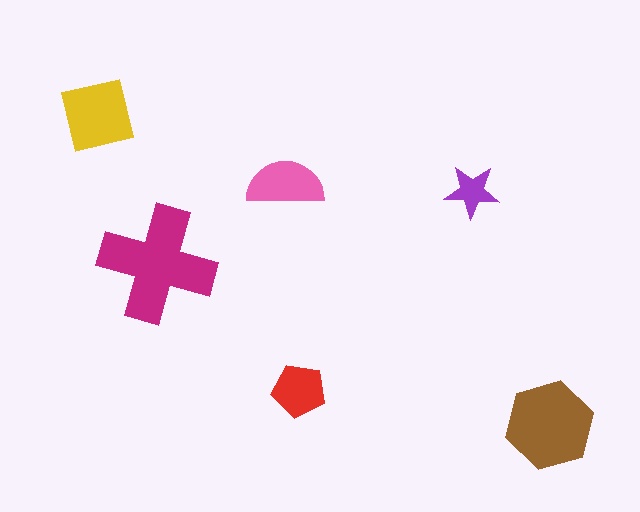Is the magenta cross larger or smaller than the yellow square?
Larger.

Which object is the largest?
The magenta cross.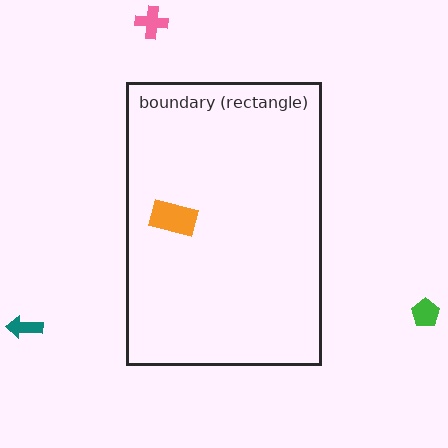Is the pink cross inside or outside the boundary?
Outside.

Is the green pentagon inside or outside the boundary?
Outside.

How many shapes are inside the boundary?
1 inside, 3 outside.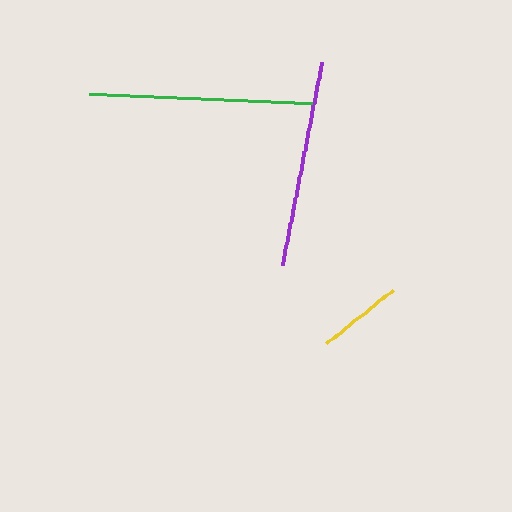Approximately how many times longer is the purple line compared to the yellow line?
The purple line is approximately 2.4 times the length of the yellow line.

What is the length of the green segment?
The green segment is approximately 222 pixels long.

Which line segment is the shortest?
The yellow line is the shortest at approximately 86 pixels.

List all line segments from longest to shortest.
From longest to shortest: green, purple, yellow.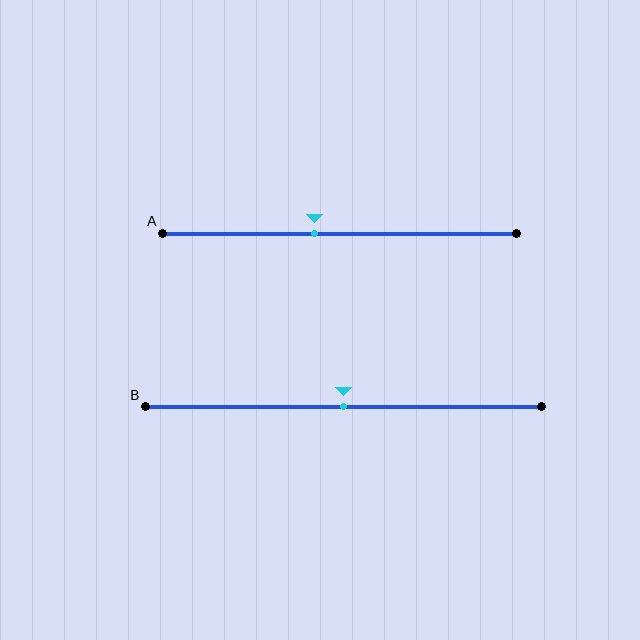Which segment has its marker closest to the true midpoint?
Segment B has its marker closest to the true midpoint.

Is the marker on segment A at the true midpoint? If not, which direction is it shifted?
No, the marker on segment A is shifted to the left by about 7% of the segment length.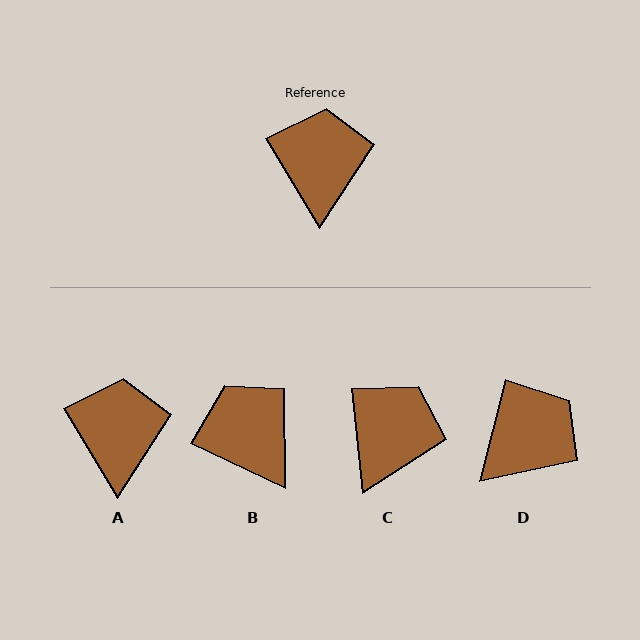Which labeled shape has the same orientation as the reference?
A.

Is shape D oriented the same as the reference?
No, it is off by about 45 degrees.